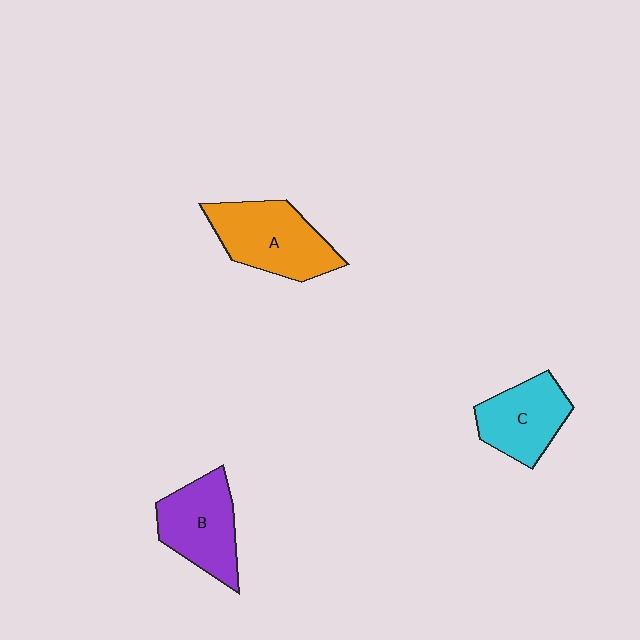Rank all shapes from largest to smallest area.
From largest to smallest: A (orange), B (purple), C (cyan).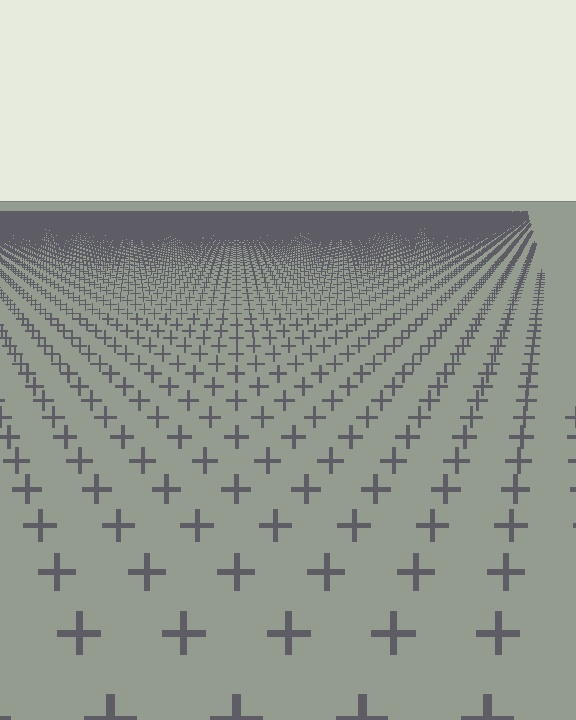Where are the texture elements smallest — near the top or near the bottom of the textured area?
Near the top.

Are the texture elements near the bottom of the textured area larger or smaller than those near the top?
Larger. Near the bottom, elements are closer to the viewer and appear at a bigger on-screen size.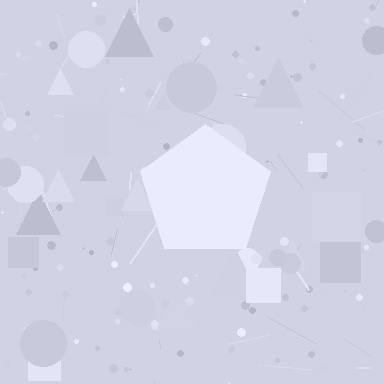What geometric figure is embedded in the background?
A pentagon is embedded in the background.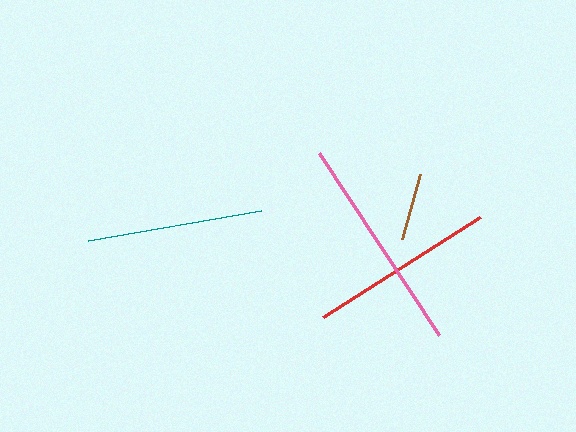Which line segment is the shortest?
The brown line is the shortest at approximately 67 pixels.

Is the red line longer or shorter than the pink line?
The pink line is longer than the red line.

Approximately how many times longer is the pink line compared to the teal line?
The pink line is approximately 1.2 times the length of the teal line.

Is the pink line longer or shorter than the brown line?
The pink line is longer than the brown line.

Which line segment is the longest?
The pink line is the longest at approximately 218 pixels.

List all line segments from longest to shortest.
From longest to shortest: pink, red, teal, brown.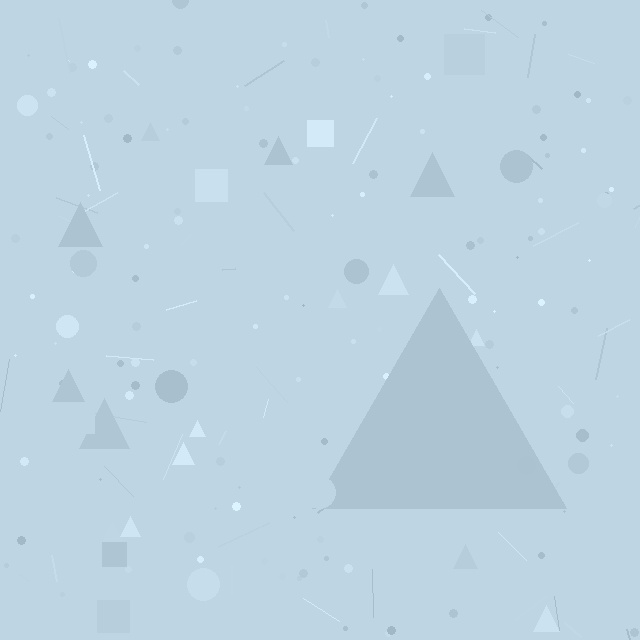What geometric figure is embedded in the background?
A triangle is embedded in the background.